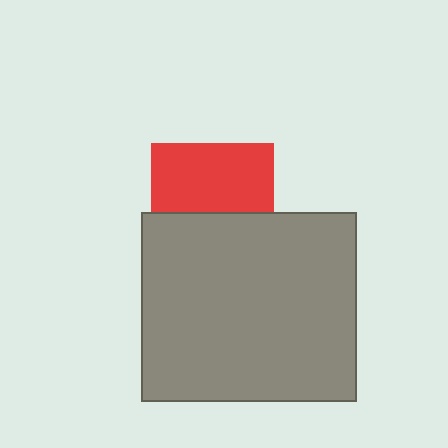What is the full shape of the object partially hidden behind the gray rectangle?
The partially hidden object is a red square.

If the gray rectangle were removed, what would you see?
You would see the complete red square.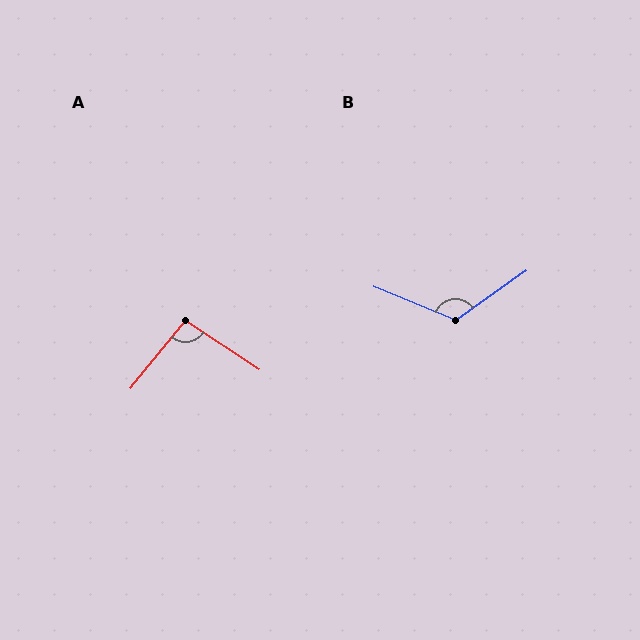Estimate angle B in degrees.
Approximately 122 degrees.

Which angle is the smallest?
A, at approximately 96 degrees.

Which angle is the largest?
B, at approximately 122 degrees.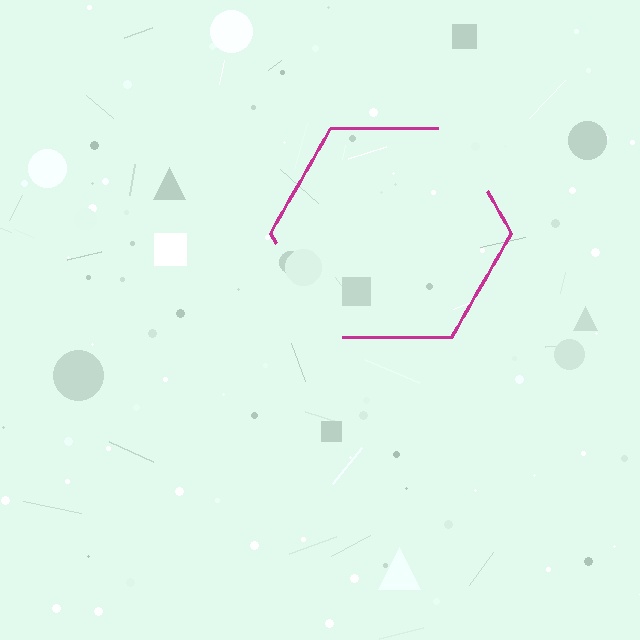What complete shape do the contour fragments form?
The contour fragments form a hexagon.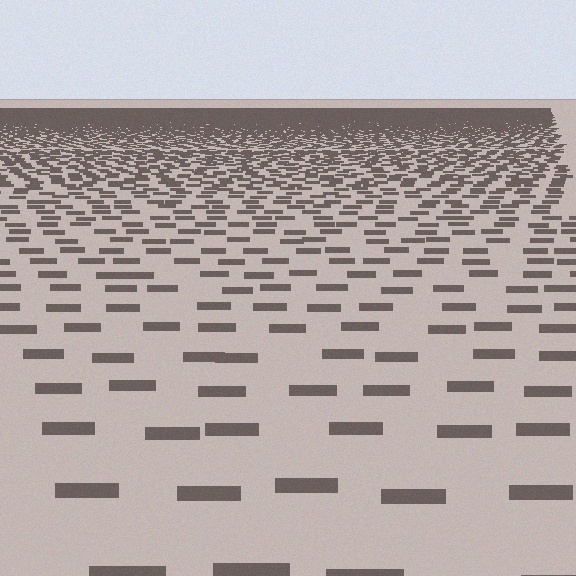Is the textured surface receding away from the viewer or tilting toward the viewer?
The surface is receding away from the viewer. Texture elements get smaller and denser toward the top.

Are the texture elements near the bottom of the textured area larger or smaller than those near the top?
Larger. Near the bottom, elements are closer to the viewer and appear at a bigger on-screen size.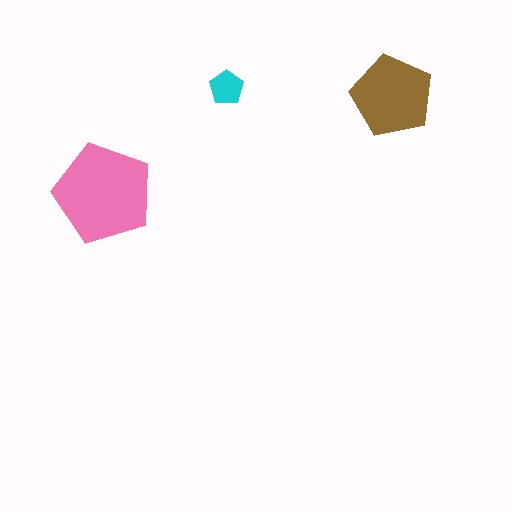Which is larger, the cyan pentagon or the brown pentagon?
The brown one.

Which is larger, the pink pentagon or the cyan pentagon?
The pink one.